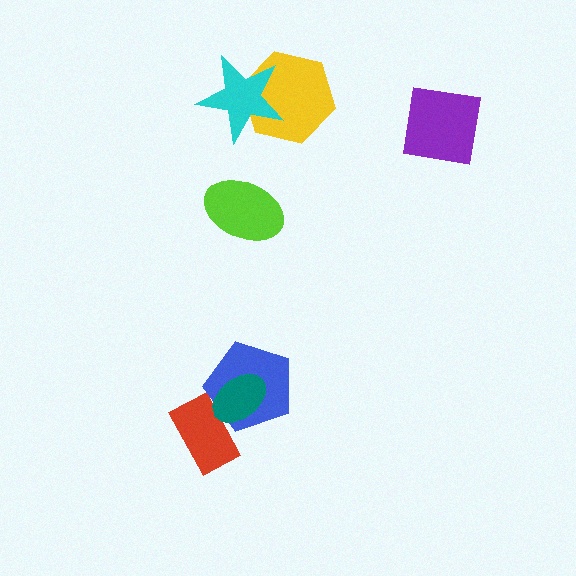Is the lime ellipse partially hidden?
No, no other shape covers it.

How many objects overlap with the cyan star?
1 object overlaps with the cyan star.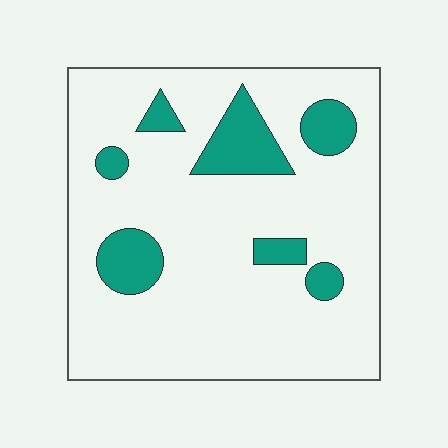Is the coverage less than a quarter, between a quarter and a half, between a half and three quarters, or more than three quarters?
Less than a quarter.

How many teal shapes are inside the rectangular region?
7.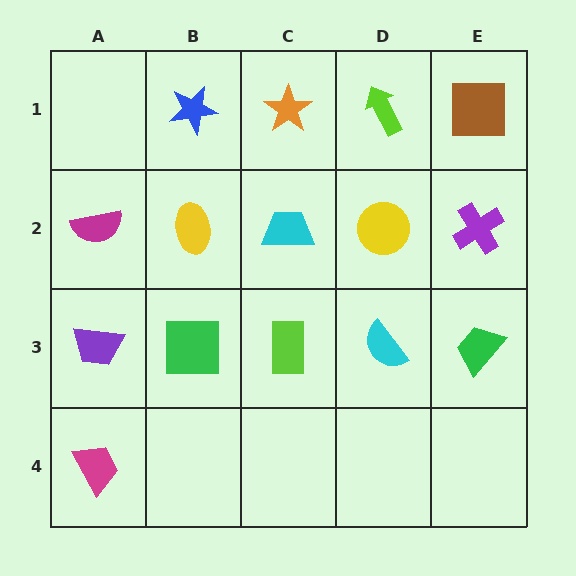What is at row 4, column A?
A magenta trapezoid.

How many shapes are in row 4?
1 shape.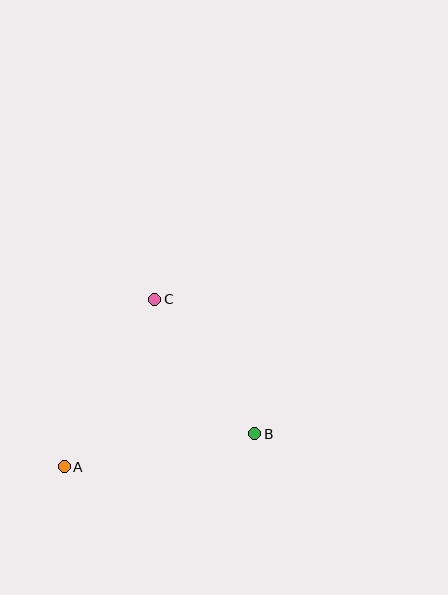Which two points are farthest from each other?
Points A and B are farthest from each other.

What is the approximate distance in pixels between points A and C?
The distance between A and C is approximately 191 pixels.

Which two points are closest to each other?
Points B and C are closest to each other.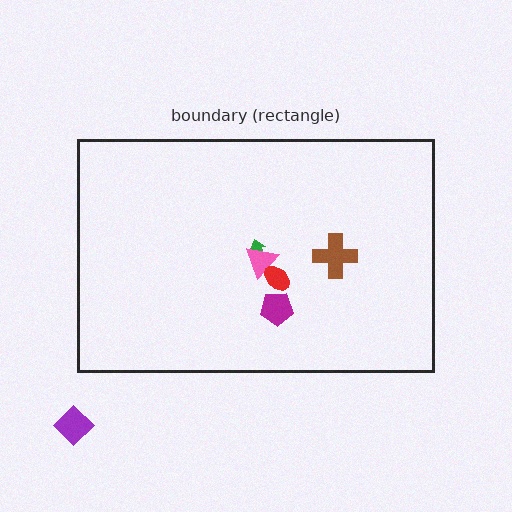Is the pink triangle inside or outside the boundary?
Inside.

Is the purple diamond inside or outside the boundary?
Outside.